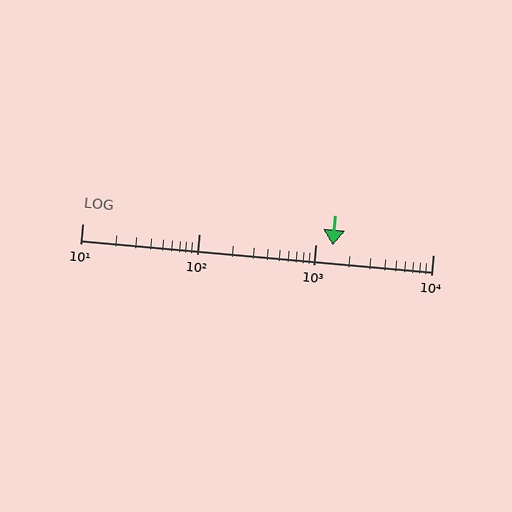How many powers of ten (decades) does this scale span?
The scale spans 3 decades, from 10 to 10000.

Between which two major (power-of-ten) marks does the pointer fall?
The pointer is between 1000 and 10000.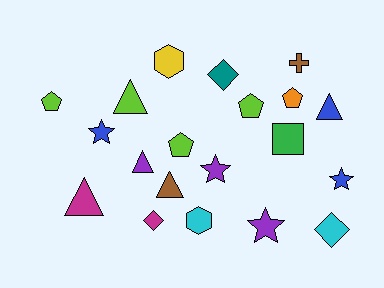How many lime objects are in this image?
There are 4 lime objects.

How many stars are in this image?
There are 4 stars.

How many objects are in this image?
There are 20 objects.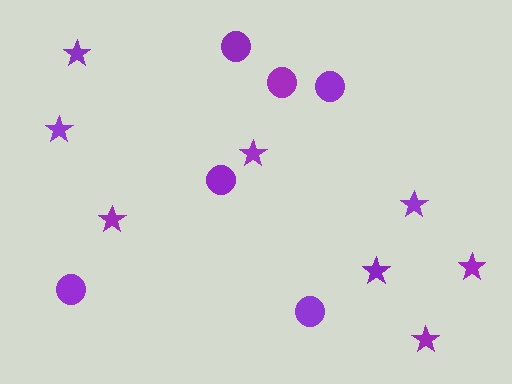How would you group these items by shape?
There are 2 groups: one group of circles (6) and one group of stars (8).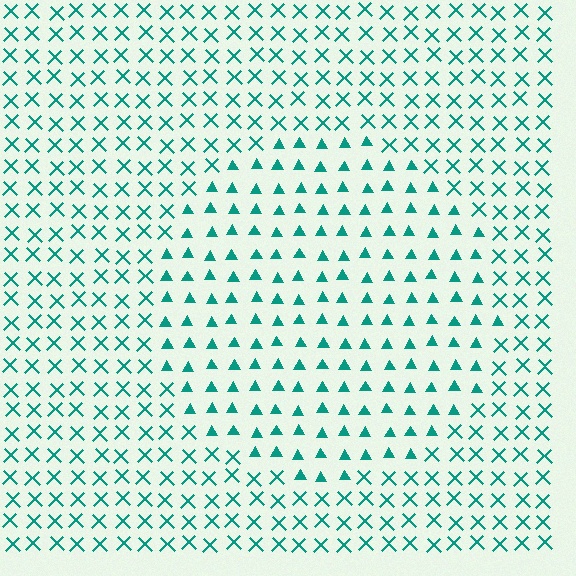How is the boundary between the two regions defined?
The boundary is defined by a change in element shape: triangles inside vs. X marks outside. All elements share the same color and spacing.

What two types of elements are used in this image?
The image uses triangles inside the circle region and X marks outside it.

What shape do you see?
I see a circle.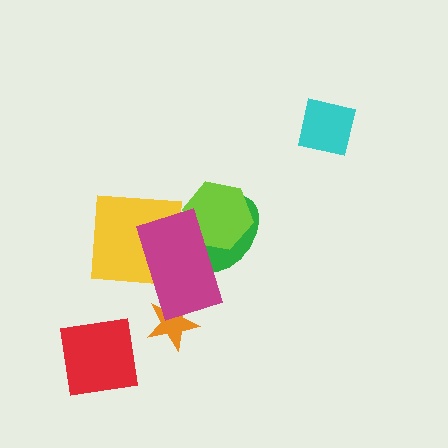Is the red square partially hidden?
No, no other shape covers it.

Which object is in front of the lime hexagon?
The magenta rectangle is in front of the lime hexagon.